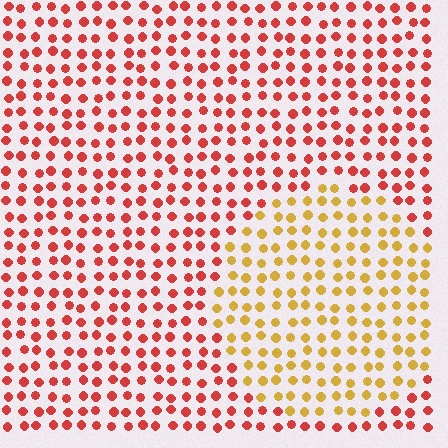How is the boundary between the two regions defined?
The boundary is defined purely by a slight shift in hue (about 46 degrees). Spacing, size, and orientation are identical on both sides.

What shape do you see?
I see a circle.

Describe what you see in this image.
The image is filled with small red elements in a uniform arrangement. A circle-shaped region is visible where the elements are tinted to a slightly different hue, forming a subtle color boundary.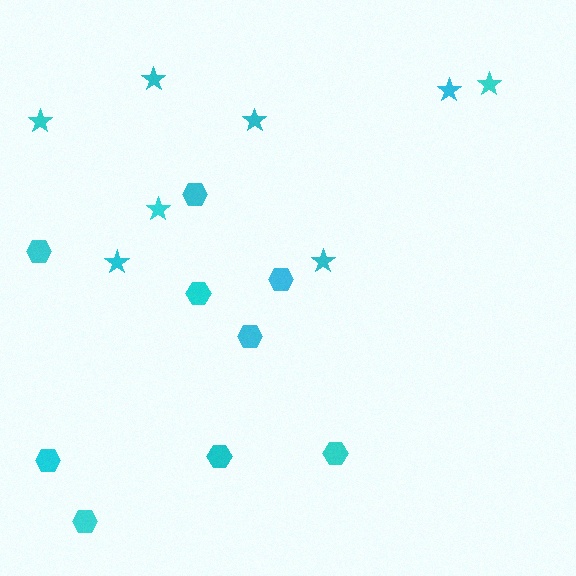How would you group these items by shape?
There are 2 groups: one group of stars (8) and one group of hexagons (9).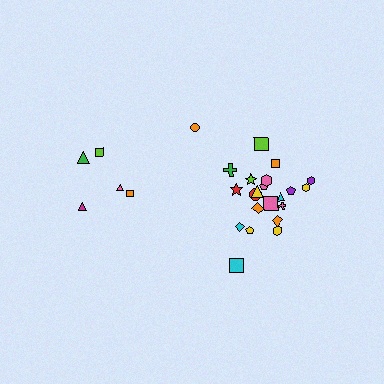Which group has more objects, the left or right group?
The right group.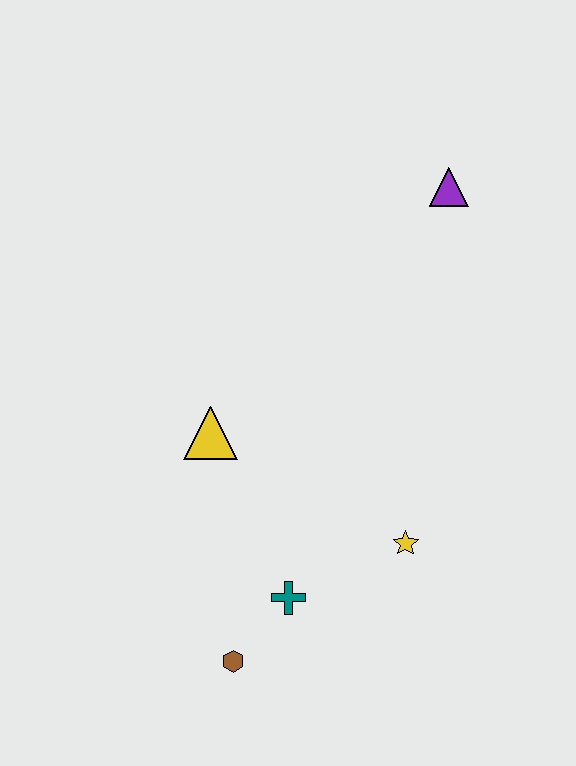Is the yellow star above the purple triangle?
No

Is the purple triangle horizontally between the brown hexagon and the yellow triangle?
No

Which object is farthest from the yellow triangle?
The purple triangle is farthest from the yellow triangle.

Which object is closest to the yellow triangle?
The teal cross is closest to the yellow triangle.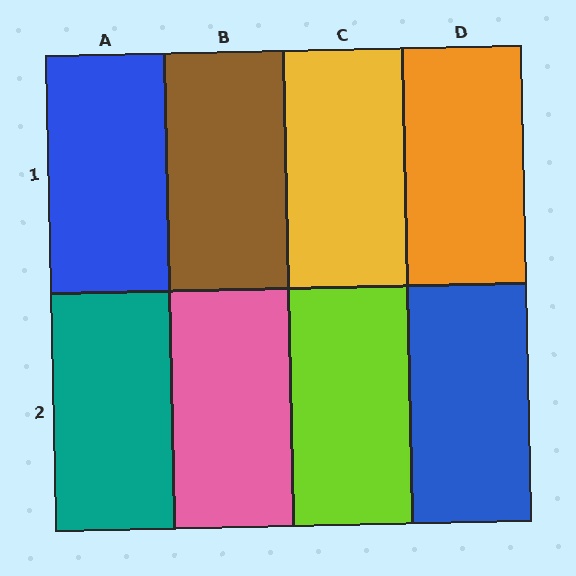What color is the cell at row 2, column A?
Teal.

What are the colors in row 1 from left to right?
Blue, brown, yellow, orange.